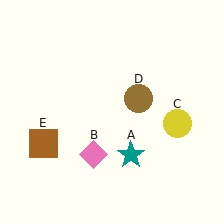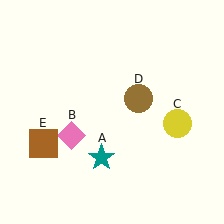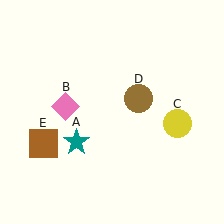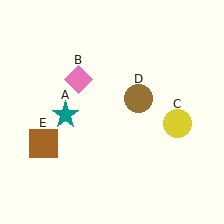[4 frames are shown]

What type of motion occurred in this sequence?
The teal star (object A), pink diamond (object B) rotated clockwise around the center of the scene.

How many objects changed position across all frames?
2 objects changed position: teal star (object A), pink diamond (object B).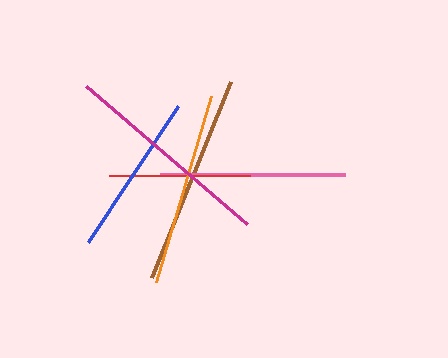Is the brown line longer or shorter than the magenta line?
The brown line is longer than the magenta line.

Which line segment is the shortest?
The red line is the shortest at approximately 141 pixels.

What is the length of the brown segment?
The brown segment is approximately 212 pixels long.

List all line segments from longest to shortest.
From longest to shortest: brown, magenta, orange, pink, blue, red.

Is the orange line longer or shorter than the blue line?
The orange line is longer than the blue line.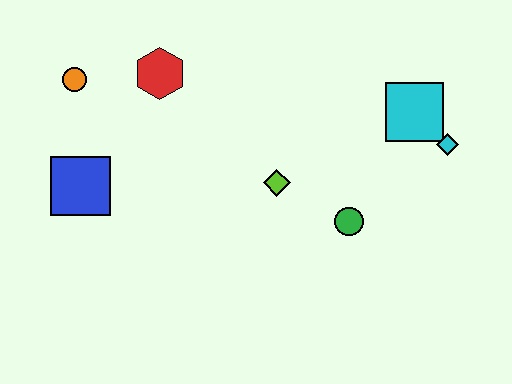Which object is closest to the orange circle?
The red hexagon is closest to the orange circle.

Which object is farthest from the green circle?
The orange circle is farthest from the green circle.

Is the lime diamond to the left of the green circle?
Yes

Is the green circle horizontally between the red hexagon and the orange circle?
No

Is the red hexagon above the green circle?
Yes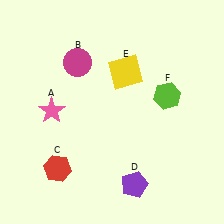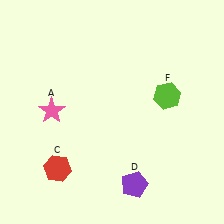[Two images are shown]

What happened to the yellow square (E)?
The yellow square (E) was removed in Image 2. It was in the top-right area of Image 1.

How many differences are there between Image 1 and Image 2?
There are 2 differences between the two images.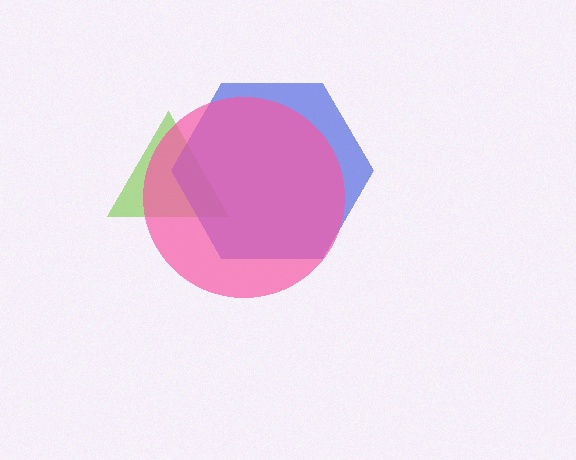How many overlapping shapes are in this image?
There are 3 overlapping shapes in the image.